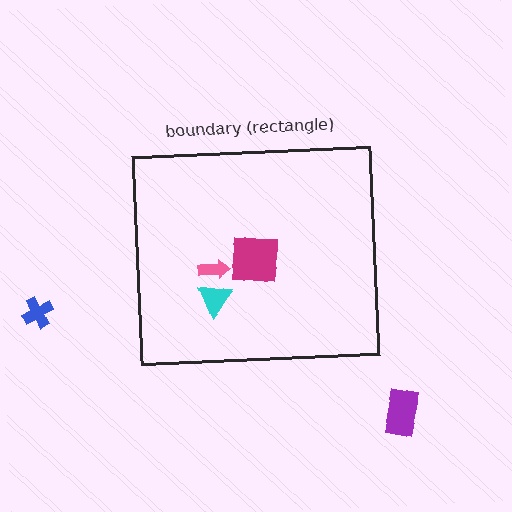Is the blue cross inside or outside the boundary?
Outside.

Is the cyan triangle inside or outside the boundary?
Inside.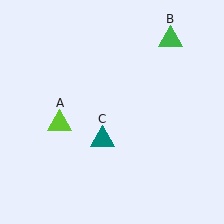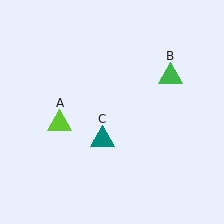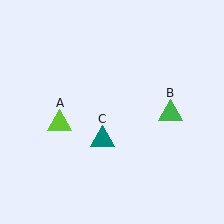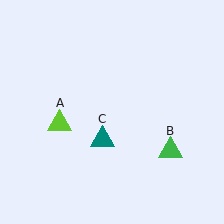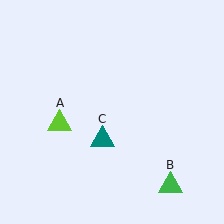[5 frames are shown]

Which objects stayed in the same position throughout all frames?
Lime triangle (object A) and teal triangle (object C) remained stationary.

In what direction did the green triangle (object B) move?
The green triangle (object B) moved down.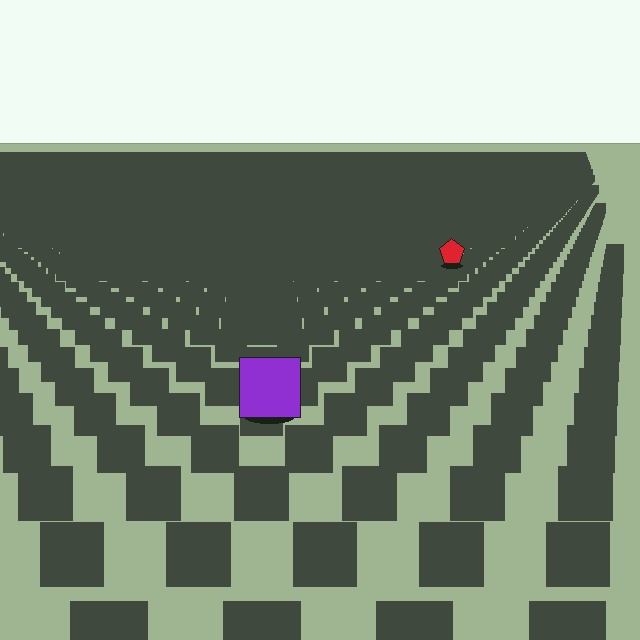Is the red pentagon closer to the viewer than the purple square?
No. The purple square is closer — you can tell from the texture gradient: the ground texture is coarser near it.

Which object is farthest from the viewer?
The red pentagon is farthest from the viewer. It appears smaller and the ground texture around it is denser.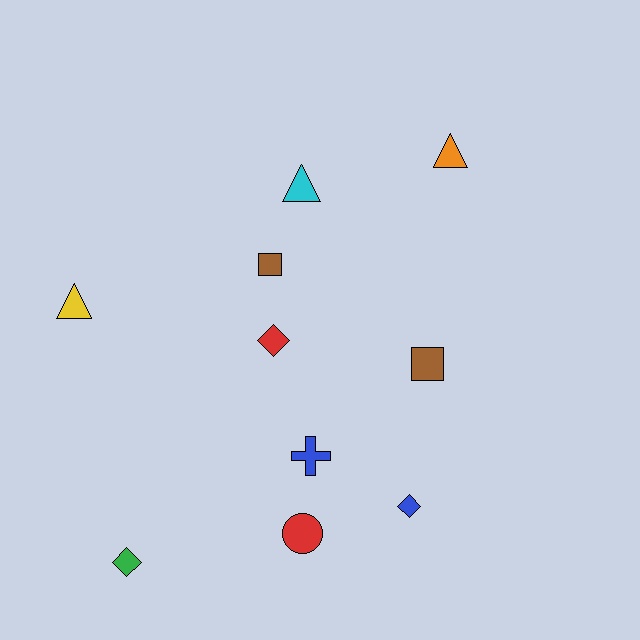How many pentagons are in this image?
There are no pentagons.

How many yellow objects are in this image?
There is 1 yellow object.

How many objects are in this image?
There are 10 objects.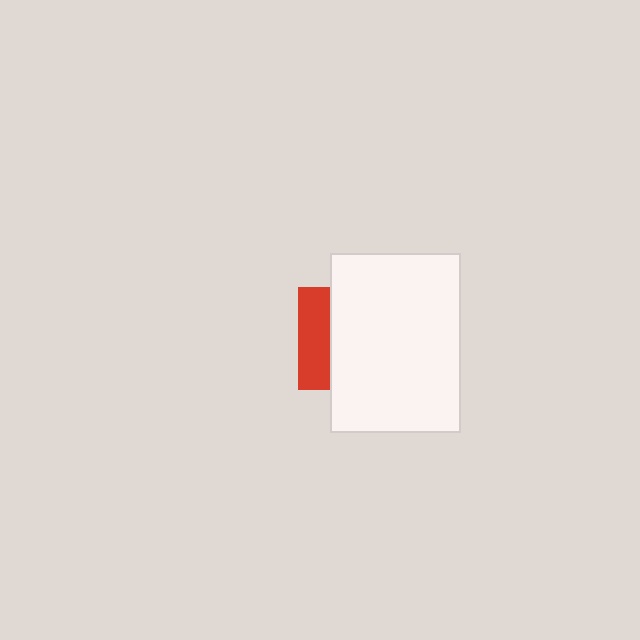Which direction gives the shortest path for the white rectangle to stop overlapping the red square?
Moving right gives the shortest separation.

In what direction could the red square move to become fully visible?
The red square could move left. That would shift it out from behind the white rectangle entirely.